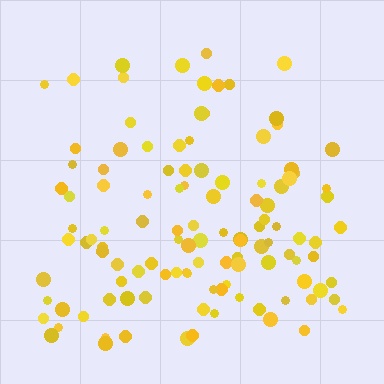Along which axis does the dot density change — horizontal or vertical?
Vertical.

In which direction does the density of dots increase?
From top to bottom, with the bottom side densest.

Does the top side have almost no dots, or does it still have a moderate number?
Still a moderate number, just noticeably fewer than the bottom.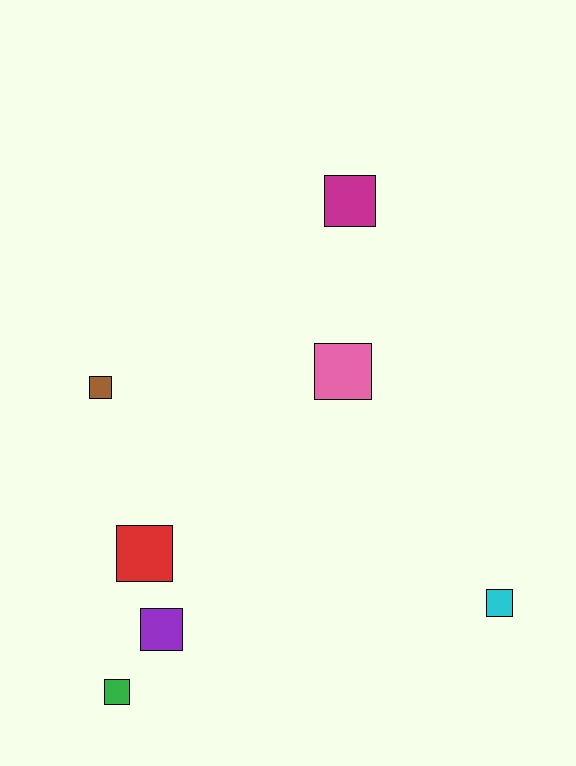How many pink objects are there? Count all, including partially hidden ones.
There is 1 pink object.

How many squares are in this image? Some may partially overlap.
There are 7 squares.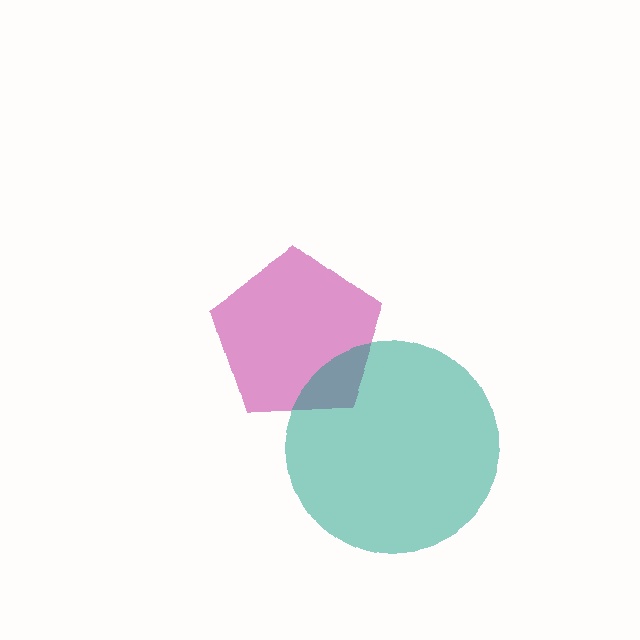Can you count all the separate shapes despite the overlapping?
Yes, there are 2 separate shapes.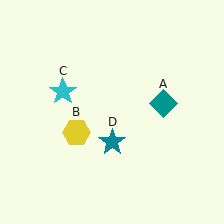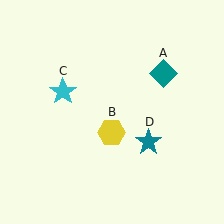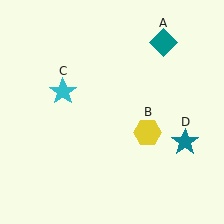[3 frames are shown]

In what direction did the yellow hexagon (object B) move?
The yellow hexagon (object B) moved right.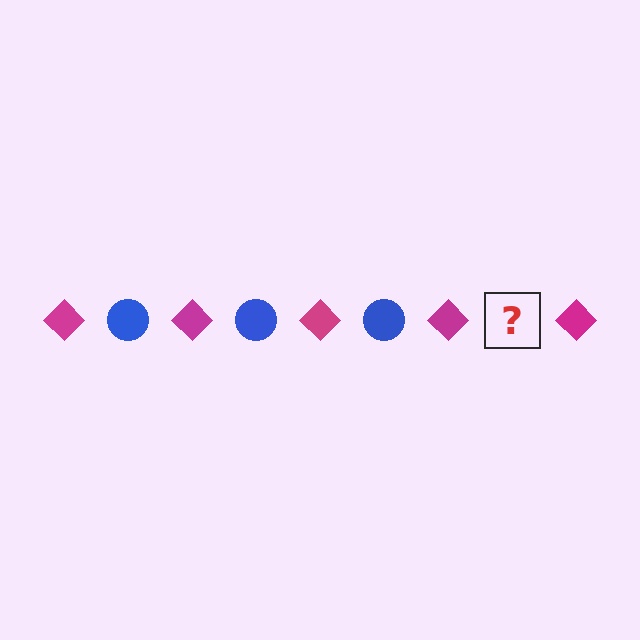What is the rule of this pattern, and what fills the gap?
The rule is that the pattern alternates between magenta diamond and blue circle. The gap should be filled with a blue circle.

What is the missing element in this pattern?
The missing element is a blue circle.